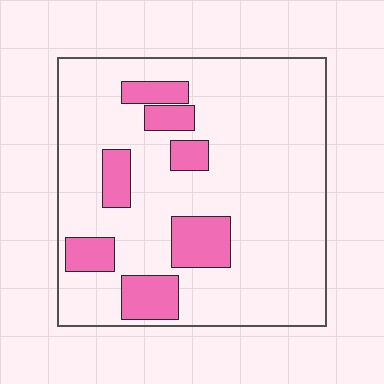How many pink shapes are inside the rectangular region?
7.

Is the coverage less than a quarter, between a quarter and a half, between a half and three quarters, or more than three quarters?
Less than a quarter.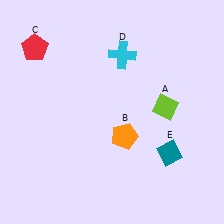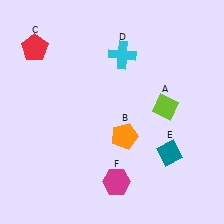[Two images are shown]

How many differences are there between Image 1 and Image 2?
There is 1 difference between the two images.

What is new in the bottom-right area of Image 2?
A magenta hexagon (F) was added in the bottom-right area of Image 2.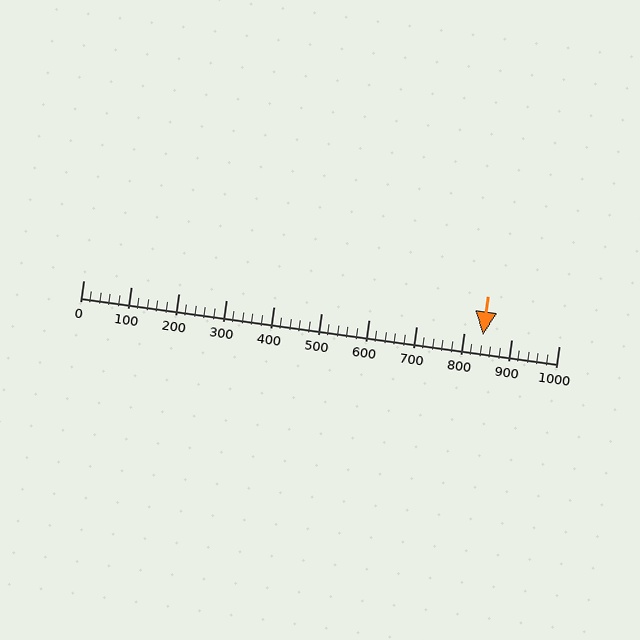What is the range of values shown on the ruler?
The ruler shows values from 0 to 1000.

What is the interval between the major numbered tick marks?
The major tick marks are spaced 100 units apart.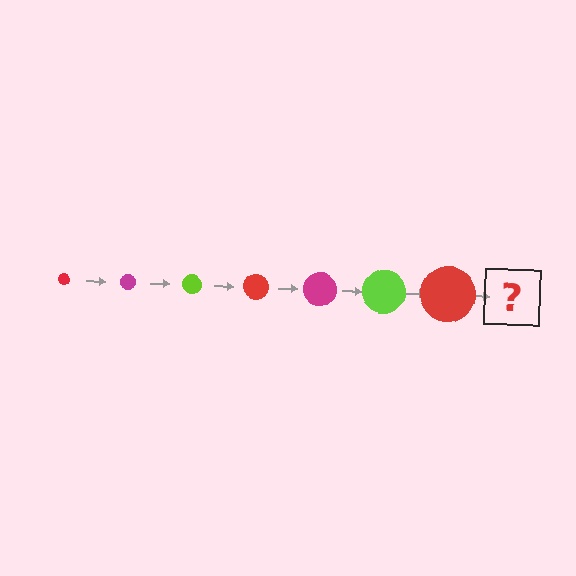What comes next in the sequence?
The next element should be a magenta circle, larger than the previous one.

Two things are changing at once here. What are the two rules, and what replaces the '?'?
The two rules are that the circle grows larger each step and the color cycles through red, magenta, and lime. The '?' should be a magenta circle, larger than the previous one.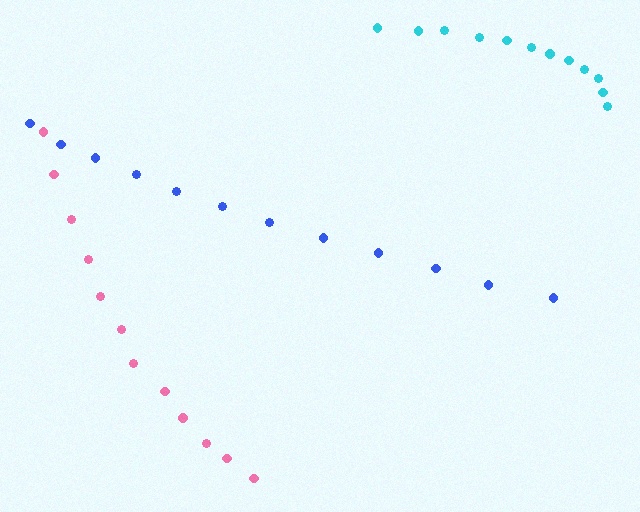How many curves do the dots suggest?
There are 3 distinct paths.